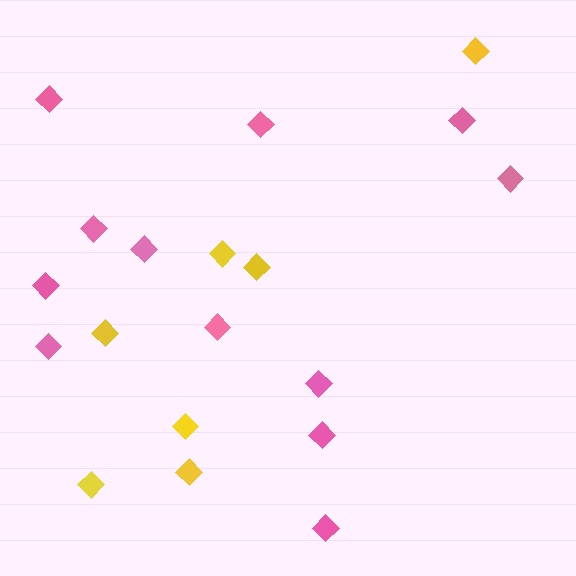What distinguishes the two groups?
There are 2 groups: one group of pink diamonds (12) and one group of yellow diamonds (7).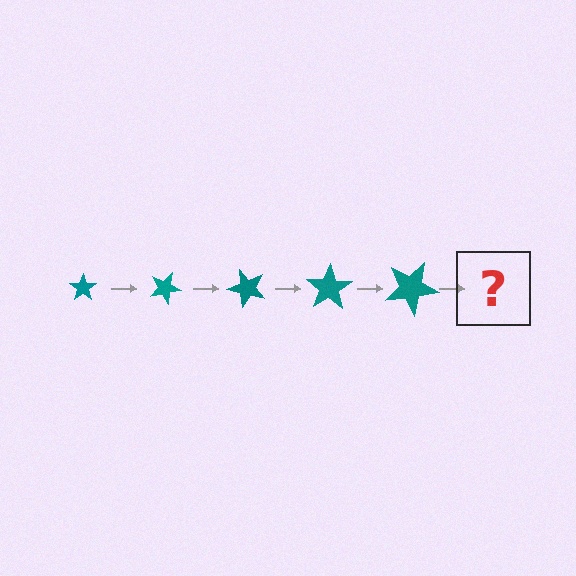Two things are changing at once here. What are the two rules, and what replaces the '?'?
The two rules are that the star grows larger each step and it rotates 25 degrees each step. The '?' should be a star, larger than the previous one and rotated 125 degrees from the start.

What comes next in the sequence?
The next element should be a star, larger than the previous one and rotated 125 degrees from the start.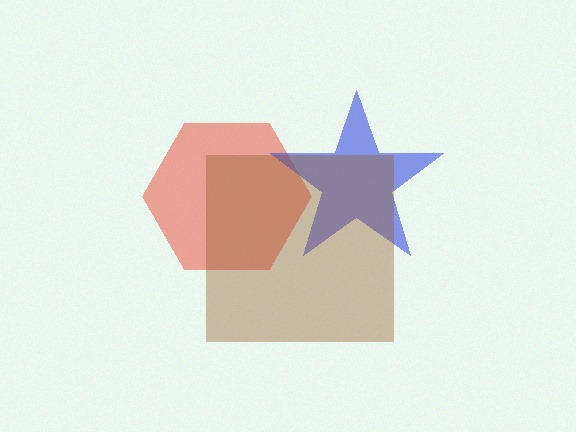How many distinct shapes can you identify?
There are 3 distinct shapes: a red hexagon, a blue star, a brown square.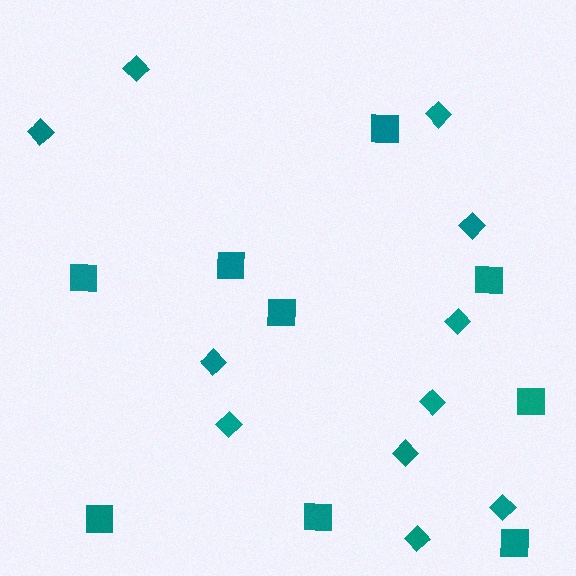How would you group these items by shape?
There are 2 groups: one group of squares (9) and one group of diamonds (11).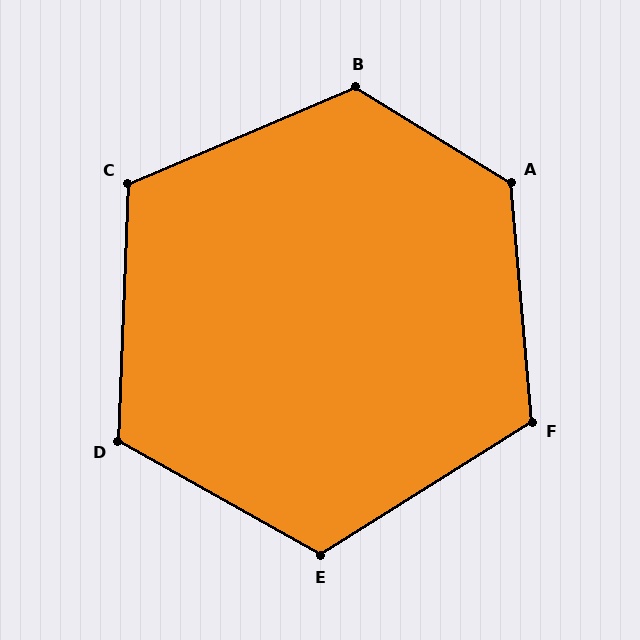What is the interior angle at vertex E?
Approximately 118 degrees (obtuse).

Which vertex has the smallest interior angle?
C, at approximately 115 degrees.